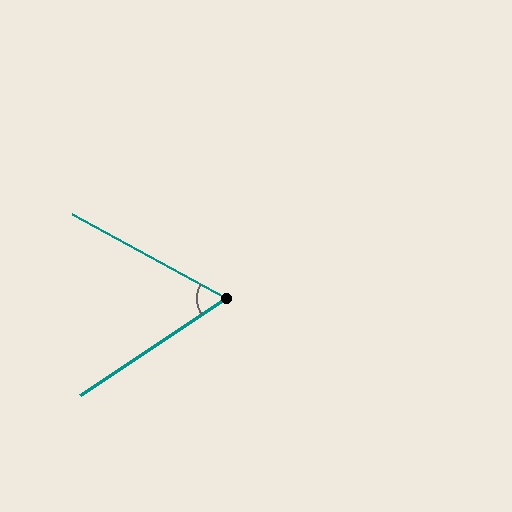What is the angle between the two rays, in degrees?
Approximately 62 degrees.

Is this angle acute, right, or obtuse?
It is acute.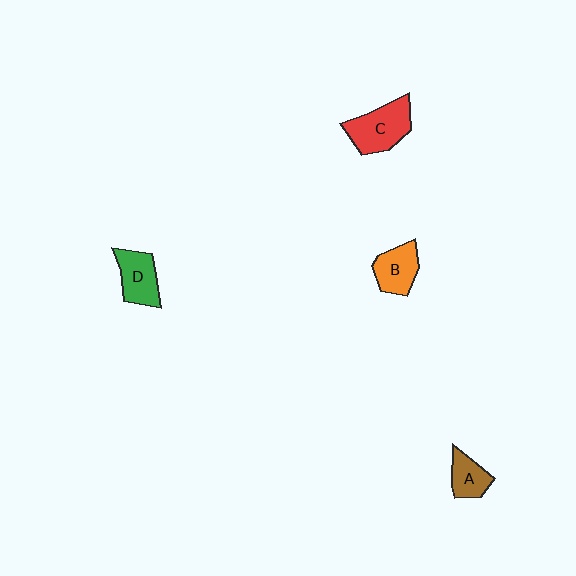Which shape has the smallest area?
Shape A (brown).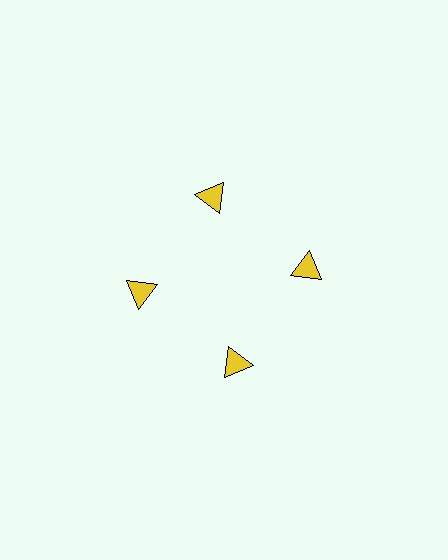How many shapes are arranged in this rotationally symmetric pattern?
There are 4 shapes, arranged in 4 groups of 1.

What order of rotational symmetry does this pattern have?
This pattern has 4-fold rotational symmetry.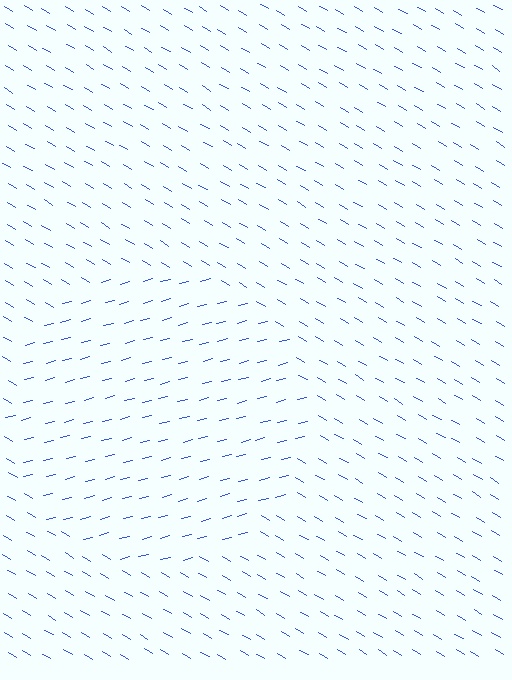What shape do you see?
I see a circle.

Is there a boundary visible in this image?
Yes, there is a texture boundary formed by a change in line orientation.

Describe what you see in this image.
The image is filled with small blue line segments. A circle region in the image has lines oriented differently from the surrounding lines, creating a visible texture boundary.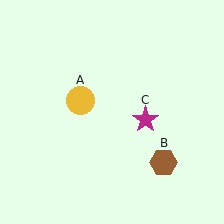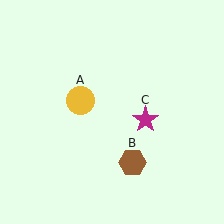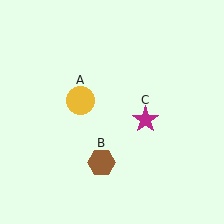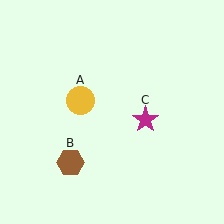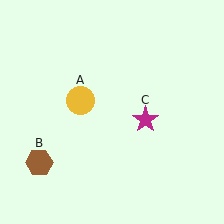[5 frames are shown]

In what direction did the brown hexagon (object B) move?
The brown hexagon (object B) moved left.